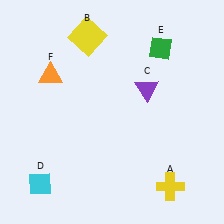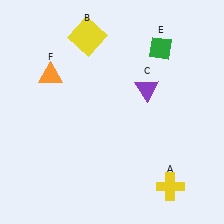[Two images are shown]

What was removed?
The cyan diamond (D) was removed in Image 2.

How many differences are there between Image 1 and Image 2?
There is 1 difference between the two images.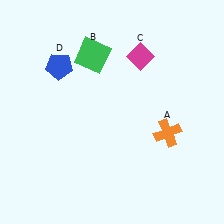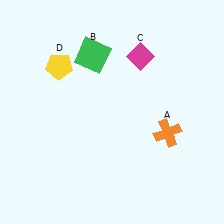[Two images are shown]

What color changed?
The pentagon (D) changed from blue in Image 1 to yellow in Image 2.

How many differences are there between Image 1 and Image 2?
There is 1 difference between the two images.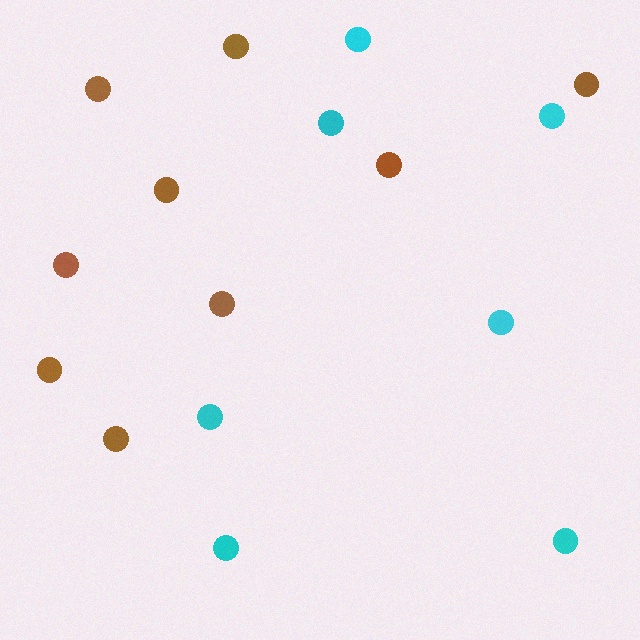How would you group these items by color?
There are 2 groups: one group of cyan circles (7) and one group of brown circles (9).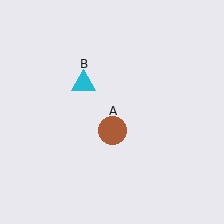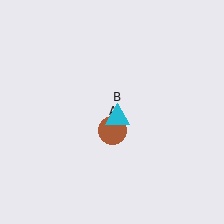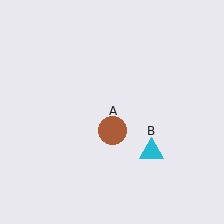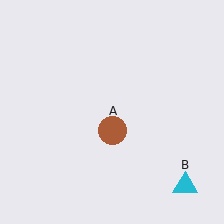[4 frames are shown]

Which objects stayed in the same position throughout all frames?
Brown circle (object A) remained stationary.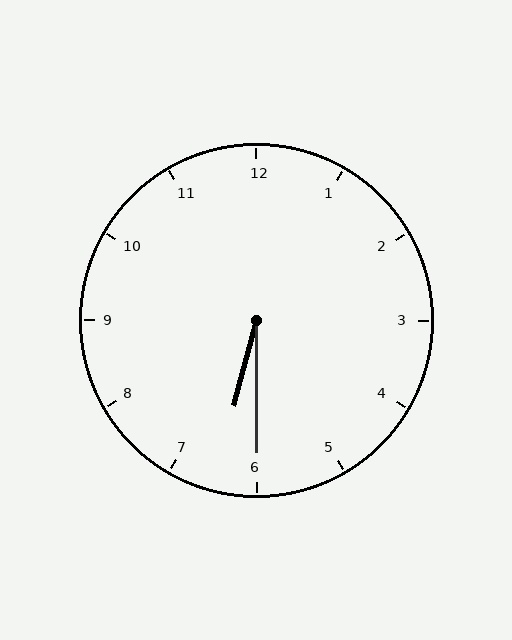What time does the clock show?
6:30.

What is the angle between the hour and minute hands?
Approximately 15 degrees.